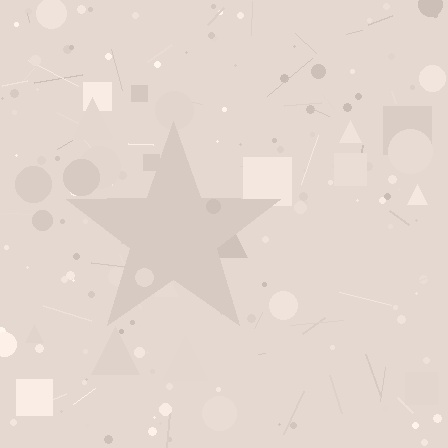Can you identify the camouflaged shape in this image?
The camouflaged shape is a star.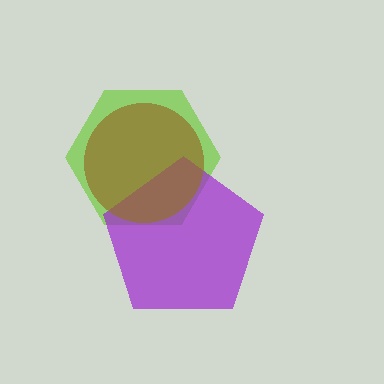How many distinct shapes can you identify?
There are 3 distinct shapes: a lime hexagon, a purple pentagon, a brown circle.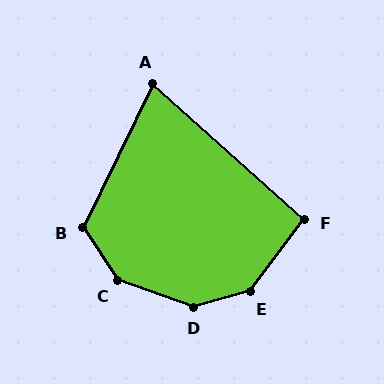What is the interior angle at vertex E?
Approximately 142 degrees (obtuse).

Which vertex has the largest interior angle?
D, at approximately 145 degrees.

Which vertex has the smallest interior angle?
A, at approximately 74 degrees.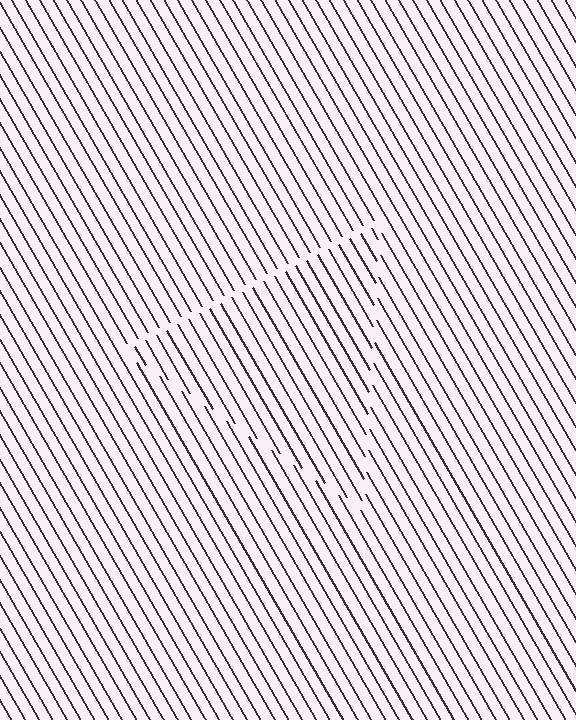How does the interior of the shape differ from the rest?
The interior of the shape contains the same grating, shifted by half a period — the contour is defined by the phase discontinuity where line-ends from the inner and outer gratings abut.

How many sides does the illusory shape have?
3 sides — the line-ends trace a triangle.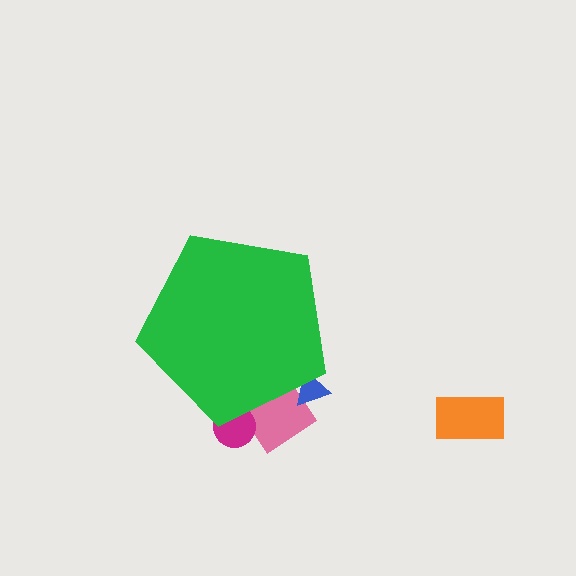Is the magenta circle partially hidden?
Yes, the magenta circle is partially hidden behind the green pentagon.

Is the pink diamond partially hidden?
Yes, the pink diamond is partially hidden behind the green pentagon.